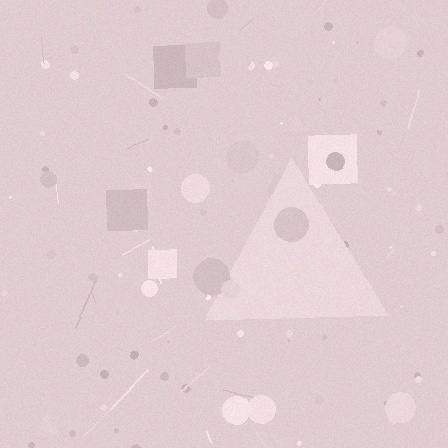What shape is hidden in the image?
A triangle is hidden in the image.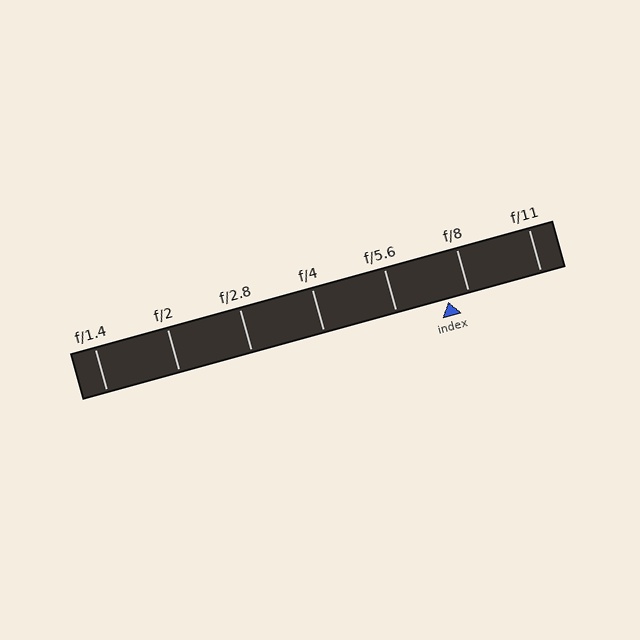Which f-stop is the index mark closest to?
The index mark is closest to f/8.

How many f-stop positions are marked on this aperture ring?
There are 7 f-stop positions marked.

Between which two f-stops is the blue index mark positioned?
The index mark is between f/5.6 and f/8.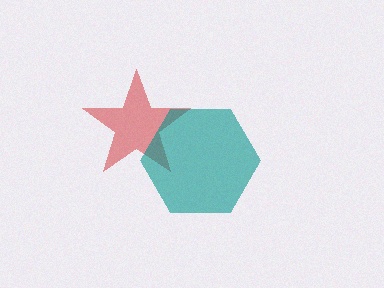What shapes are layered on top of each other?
The layered shapes are: a red star, a teal hexagon.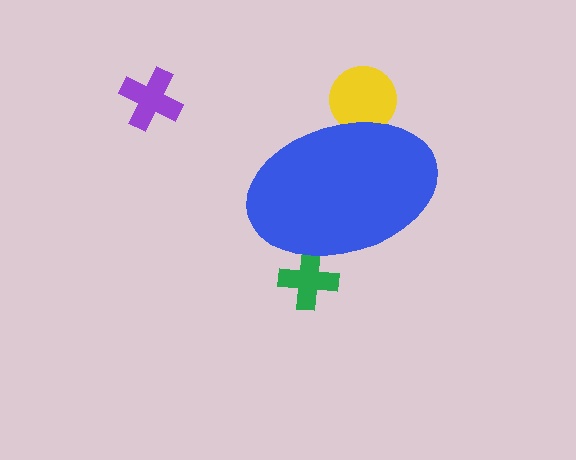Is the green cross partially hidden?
Yes, the green cross is partially hidden behind the blue ellipse.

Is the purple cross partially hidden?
No, the purple cross is fully visible.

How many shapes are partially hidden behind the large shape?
2 shapes are partially hidden.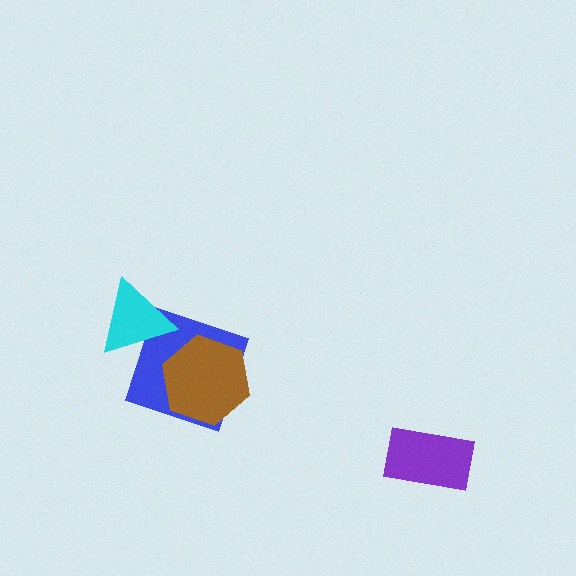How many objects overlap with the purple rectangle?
0 objects overlap with the purple rectangle.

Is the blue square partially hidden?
Yes, it is partially covered by another shape.